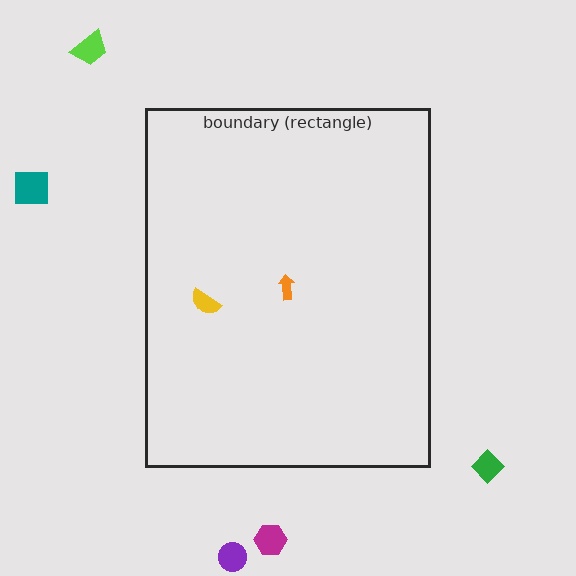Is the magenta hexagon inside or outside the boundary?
Outside.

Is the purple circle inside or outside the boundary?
Outside.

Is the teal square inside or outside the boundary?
Outside.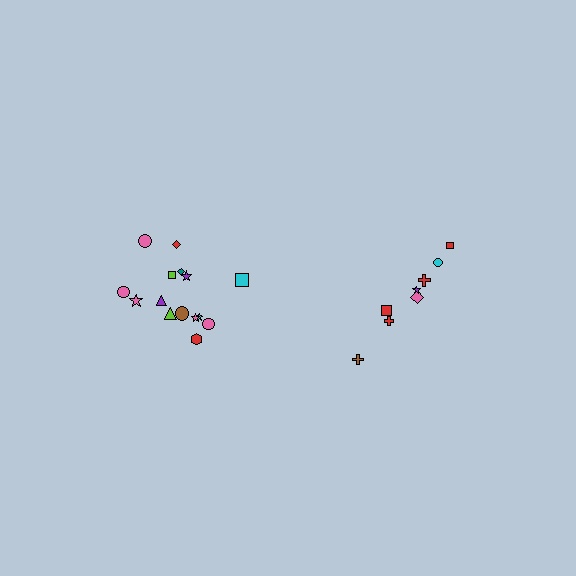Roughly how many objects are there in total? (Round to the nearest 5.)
Roughly 25 objects in total.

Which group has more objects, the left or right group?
The left group.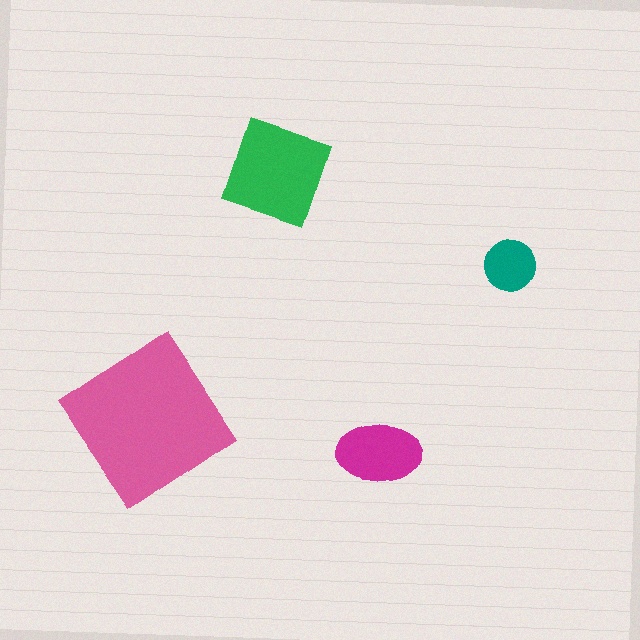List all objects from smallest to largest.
The teal circle, the magenta ellipse, the green diamond, the pink diamond.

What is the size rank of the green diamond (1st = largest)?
2nd.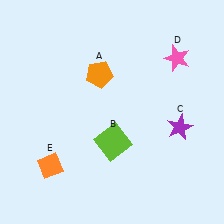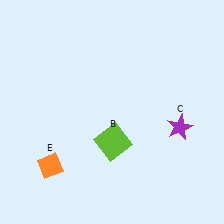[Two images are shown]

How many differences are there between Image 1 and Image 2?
There are 2 differences between the two images.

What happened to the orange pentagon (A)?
The orange pentagon (A) was removed in Image 2. It was in the top-left area of Image 1.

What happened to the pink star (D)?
The pink star (D) was removed in Image 2. It was in the top-right area of Image 1.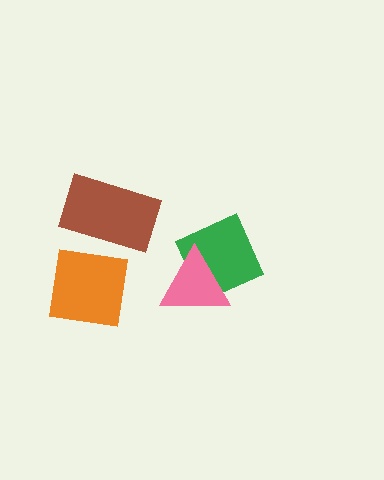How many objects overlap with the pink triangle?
1 object overlaps with the pink triangle.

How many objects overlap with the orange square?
1 object overlaps with the orange square.